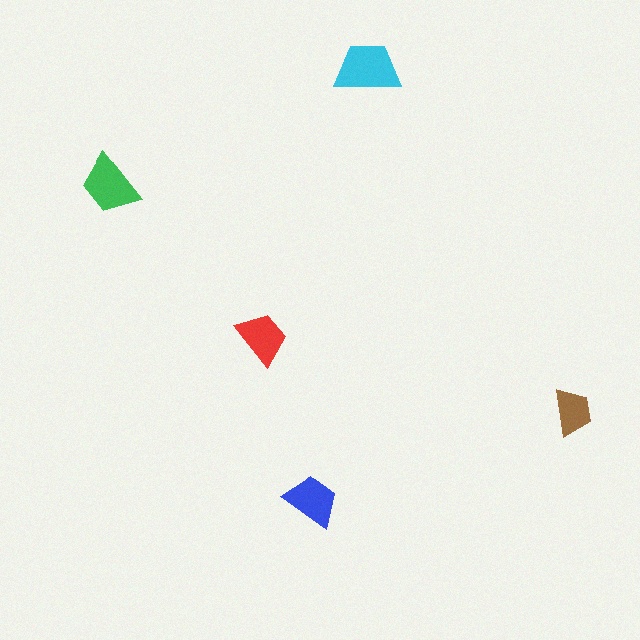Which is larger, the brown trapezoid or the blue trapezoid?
The blue one.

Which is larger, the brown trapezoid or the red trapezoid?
The red one.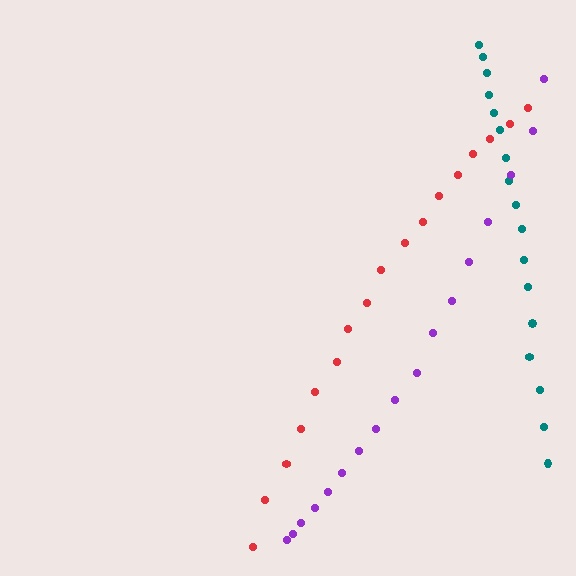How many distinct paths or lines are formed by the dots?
There are 3 distinct paths.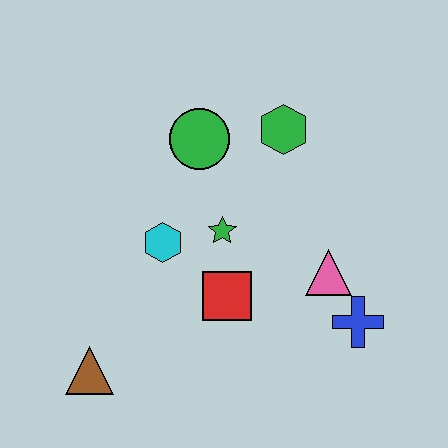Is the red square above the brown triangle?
Yes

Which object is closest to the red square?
The green star is closest to the red square.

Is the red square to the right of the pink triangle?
No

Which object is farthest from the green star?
The brown triangle is farthest from the green star.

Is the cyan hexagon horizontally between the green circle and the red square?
No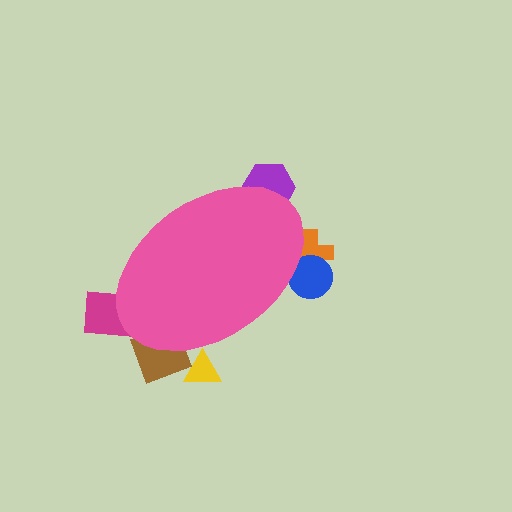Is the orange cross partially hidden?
Yes, the orange cross is partially hidden behind the pink ellipse.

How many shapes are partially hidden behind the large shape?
6 shapes are partially hidden.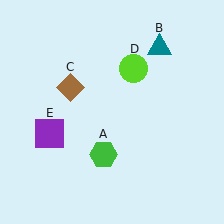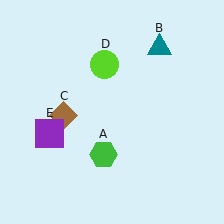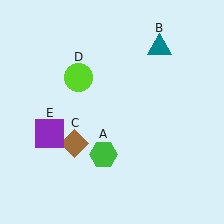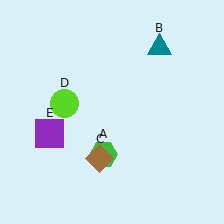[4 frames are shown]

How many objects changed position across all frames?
2 objects changed position: brown diamond (object C), lime circle (object D).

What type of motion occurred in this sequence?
The brown diamond (object C), lime circle (object D) rotated counterclockwise around the center of the scene.